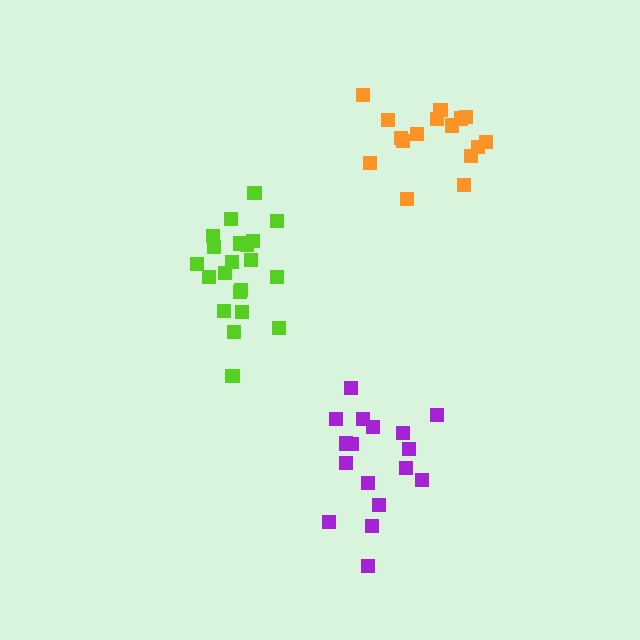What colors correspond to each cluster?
The clusters are colored: orange, lime, purple.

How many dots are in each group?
Group 1: 17 dots, Group 2: 21 dots, Group 3: 17 dots (55 total).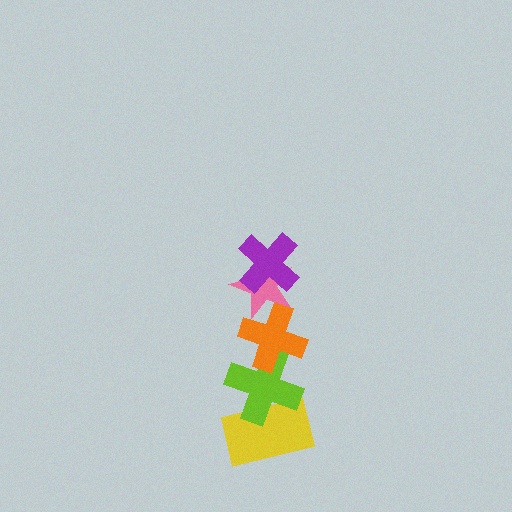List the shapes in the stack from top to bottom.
From top to bottom: the purple cross, the pink star, the orange cross, the lime cross, the yellow rectangle.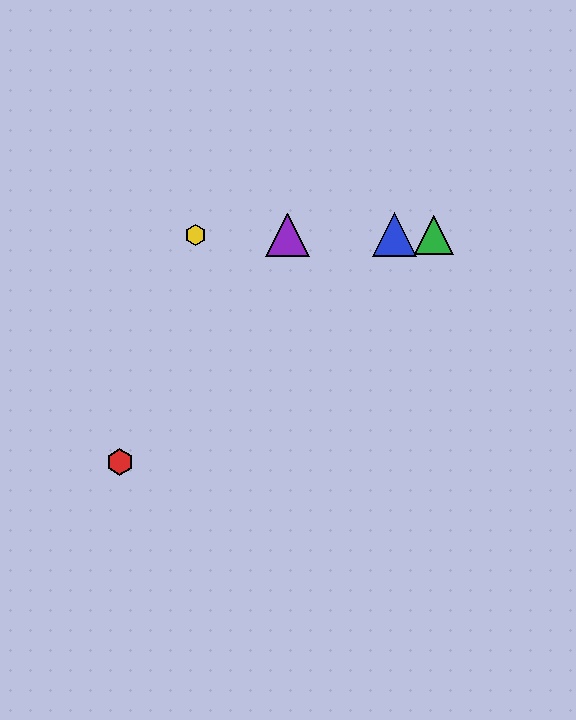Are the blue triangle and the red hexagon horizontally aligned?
No, the blue triangle is at y≈235 and the red hexagon is at y≈462.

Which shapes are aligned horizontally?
The blue triangle, the green triangle, the yellow hexagon, the purple triangle are aligned horizontally.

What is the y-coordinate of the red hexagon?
The red hexagon is at y≈462.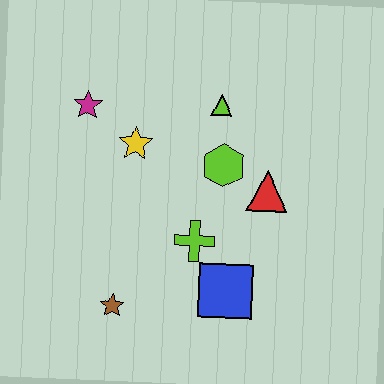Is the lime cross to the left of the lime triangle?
Yes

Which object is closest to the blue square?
The lime cross is closest to the blue square.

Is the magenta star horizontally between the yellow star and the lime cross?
No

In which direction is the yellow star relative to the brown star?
The yellow star is above the brown star.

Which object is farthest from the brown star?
The lime triangle is farthest from the brown star.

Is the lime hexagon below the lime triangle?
Yes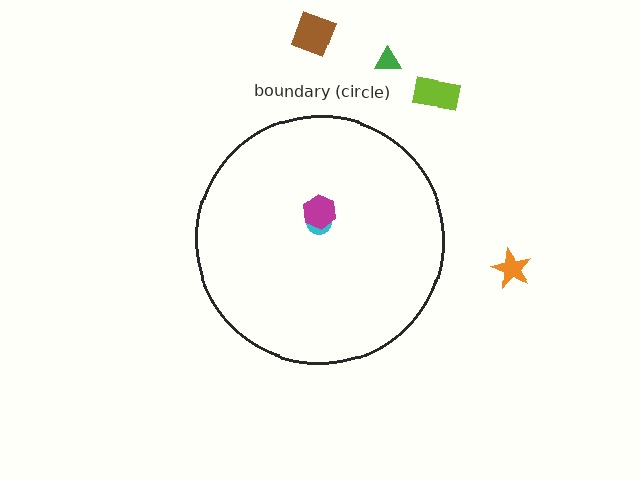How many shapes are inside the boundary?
2 inside, 4 outside.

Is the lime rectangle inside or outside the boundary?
Outside.